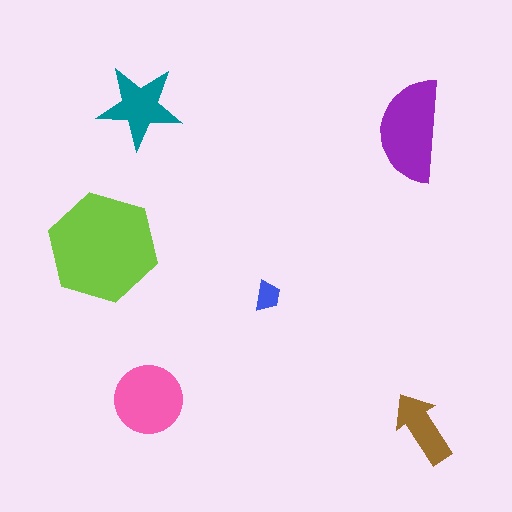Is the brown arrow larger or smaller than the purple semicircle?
Smaller.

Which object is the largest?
The lime hexagon.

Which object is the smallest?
The blue trapezoid.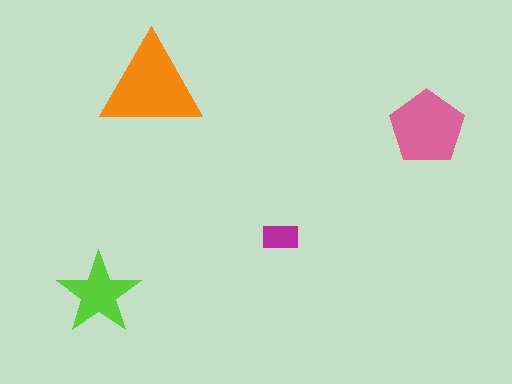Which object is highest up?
The orange triangle is topmost.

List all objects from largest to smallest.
The orange triangle, the pink pentagon, the lime star, the magenta rectangle.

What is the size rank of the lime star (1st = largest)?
3rd.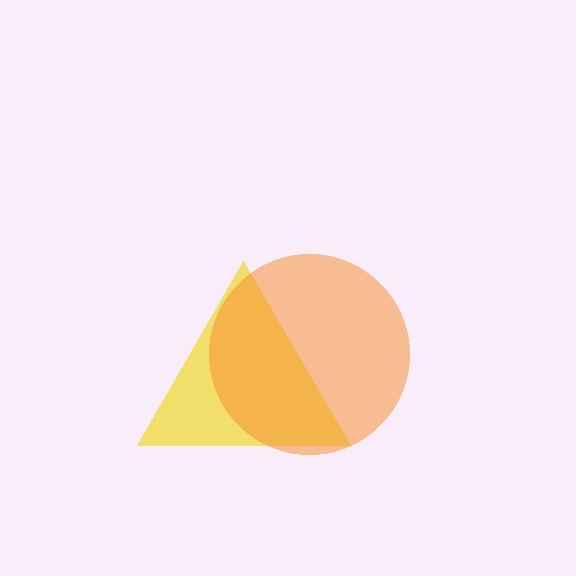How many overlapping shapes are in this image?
There are 2 overlapping shapes in the image.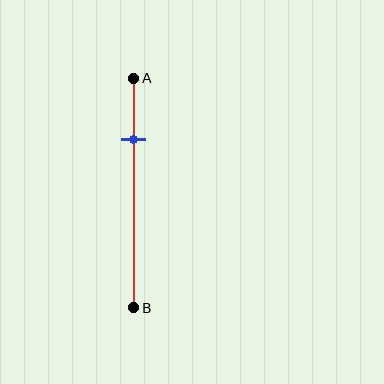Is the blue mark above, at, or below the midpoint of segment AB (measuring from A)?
The blue mark is above the midpoint of segment AB.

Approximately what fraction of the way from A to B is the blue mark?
The blue mark is approximately 25% of the way from A to B.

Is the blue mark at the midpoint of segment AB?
No, the mark is at about 25% from A, not at the 50% midpoint.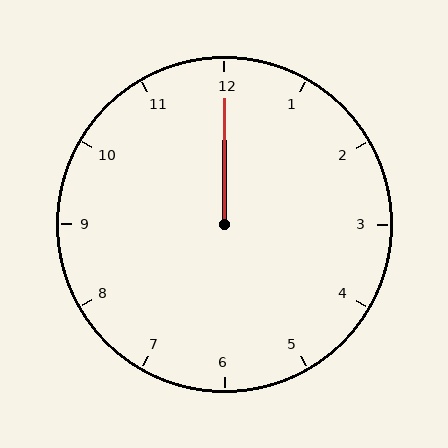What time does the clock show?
12:00.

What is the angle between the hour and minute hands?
Approximately 0 degrees.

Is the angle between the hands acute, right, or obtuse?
It is acute.